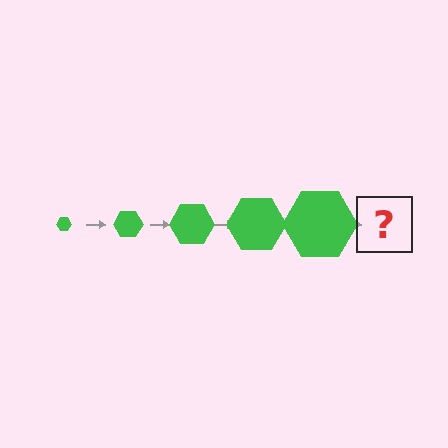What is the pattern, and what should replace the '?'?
The pattern is that the hexagon gets progressively larger each step. The '?' should be a green hexagon, larger than the previous one.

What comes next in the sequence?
The next element should be a green hexagon, larger than the previous one.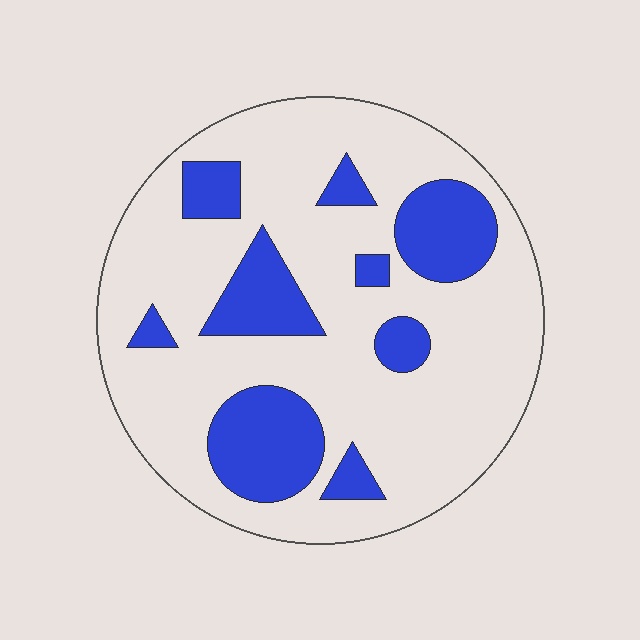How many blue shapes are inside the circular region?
9.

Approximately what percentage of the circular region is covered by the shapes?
Approximately 25%.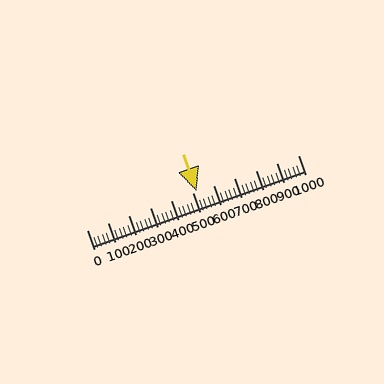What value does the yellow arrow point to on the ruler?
The yellow arrow points to approximately 520.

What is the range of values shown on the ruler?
The ruler shows values from 0 to 1000.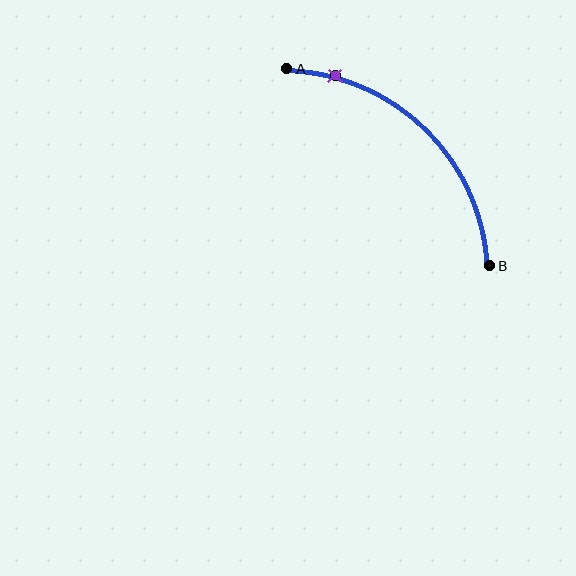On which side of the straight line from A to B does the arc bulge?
The arc bulges above and to the right of the straight line connecting A and B.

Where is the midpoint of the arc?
The arc midpoint is the point on the curve farthest from the straight line joining A and B. It sits above and to the right of that line.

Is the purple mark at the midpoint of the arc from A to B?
No. The purple mark lies on the arc but is closer to endpoint A. The arc midpoint would be at the point on the curve equidistant along the arc from both A and B.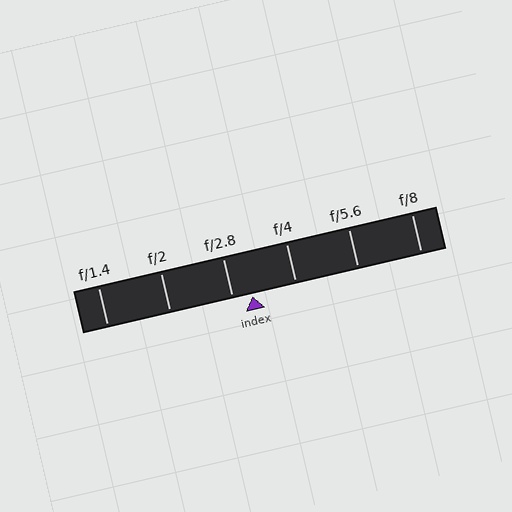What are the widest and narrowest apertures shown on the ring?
The widest aperture shown is f/1.4 and the narrowest is f/8.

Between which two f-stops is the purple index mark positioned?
The index mark is between f/2.8 and f/4.